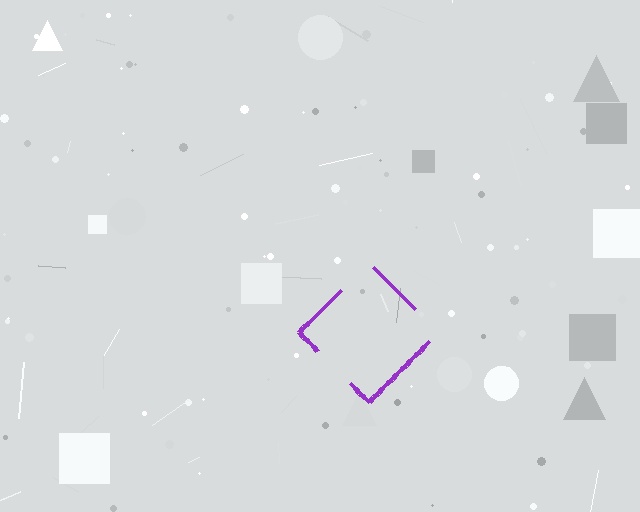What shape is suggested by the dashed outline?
The dashed outline suggests a diamond.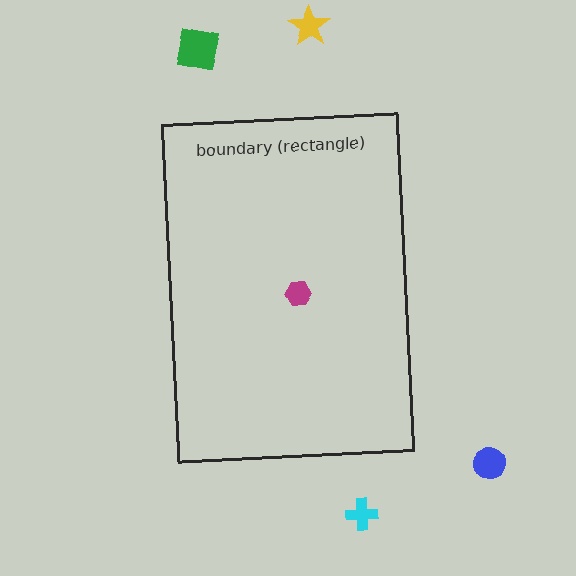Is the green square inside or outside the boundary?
Outside.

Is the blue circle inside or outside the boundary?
Outside.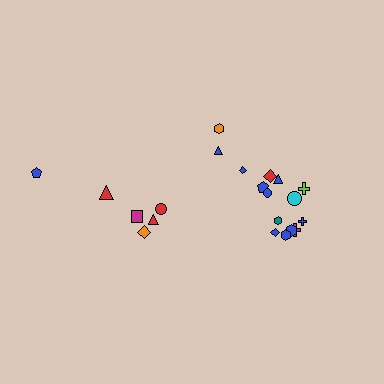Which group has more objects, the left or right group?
The right group.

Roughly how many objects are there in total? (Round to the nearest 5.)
Roughly 20 objects in total.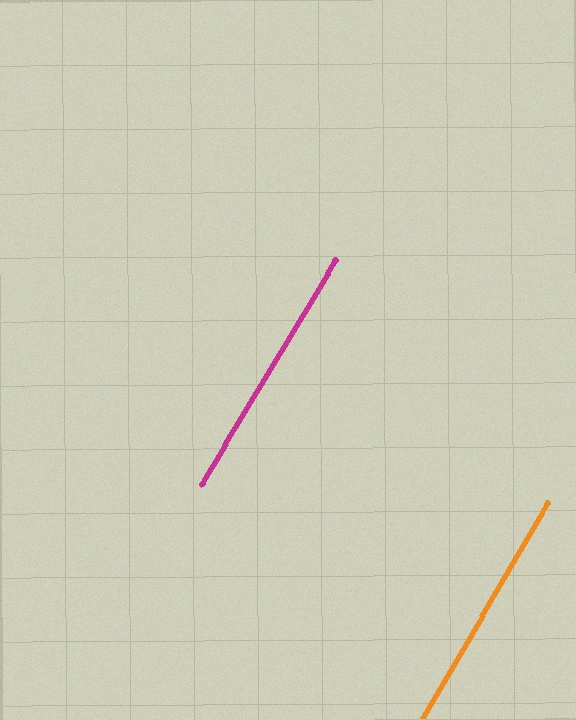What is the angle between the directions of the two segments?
Approximately 1 degree.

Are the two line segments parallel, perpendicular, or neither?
Parallel — their directions differ by only 1.0°.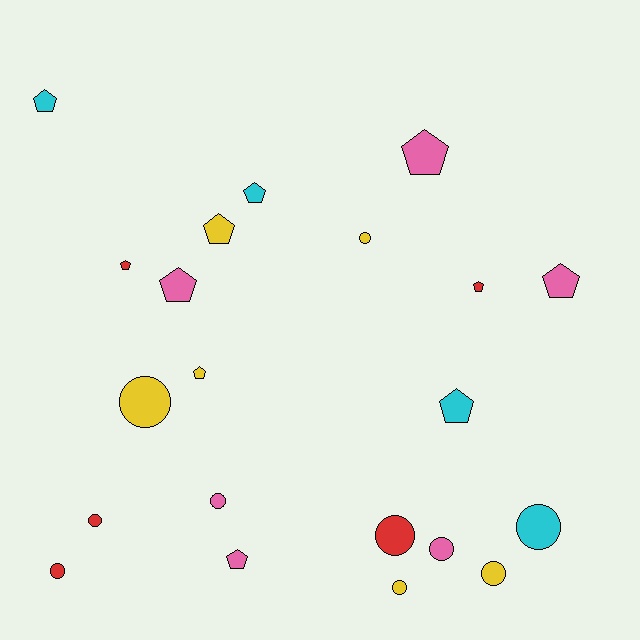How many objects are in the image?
There are 21 objects.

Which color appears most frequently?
Pink, with 6 objects.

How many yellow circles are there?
There are 4 yellow circles.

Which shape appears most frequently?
Pentagon, with 11 objects.